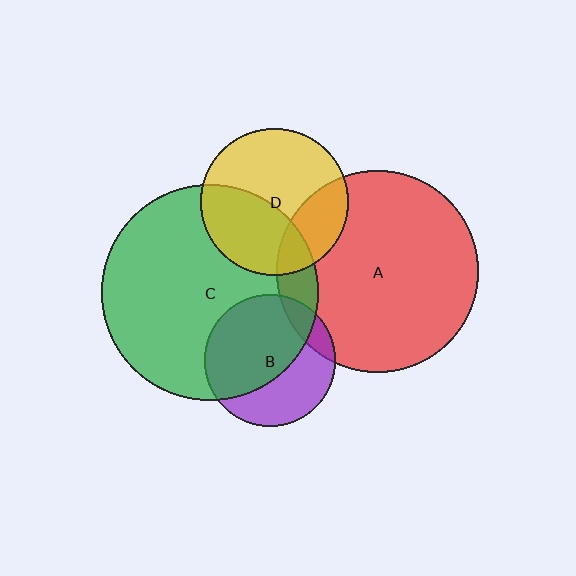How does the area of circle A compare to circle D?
Approximately 1.9 times.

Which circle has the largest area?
Circle C (green).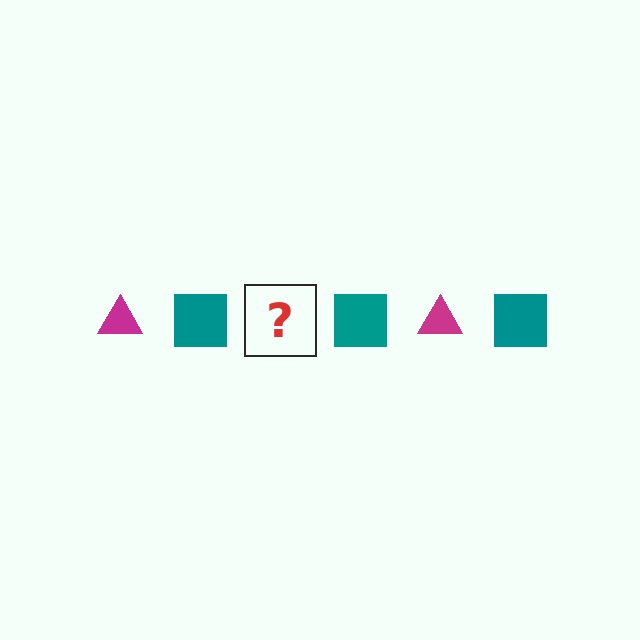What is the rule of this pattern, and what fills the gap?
The rule is that the pattern alternates between magenta triangle and teal square. The gap should be filled with a magenta triangle.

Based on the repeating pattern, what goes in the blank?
The blank should be a magenta triangle.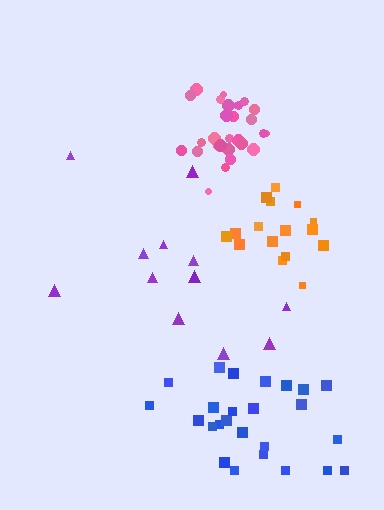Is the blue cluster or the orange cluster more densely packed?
Orange.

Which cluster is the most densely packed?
Pink.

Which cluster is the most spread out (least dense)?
Purple.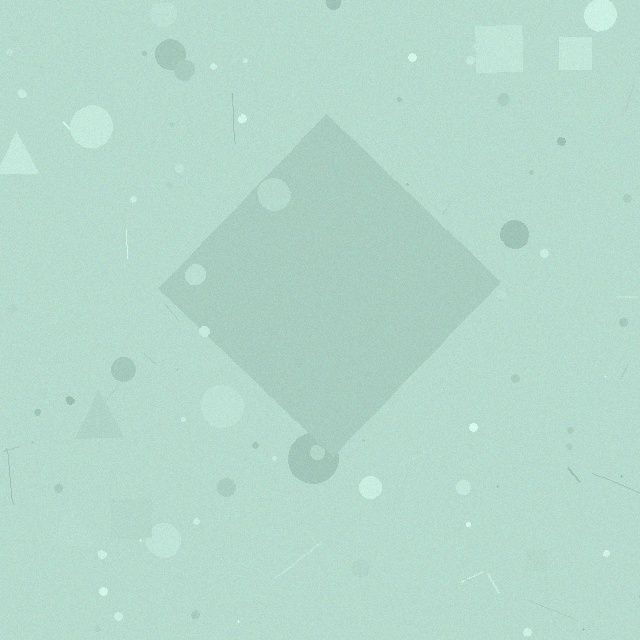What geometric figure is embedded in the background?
A diamond is embedded in the background.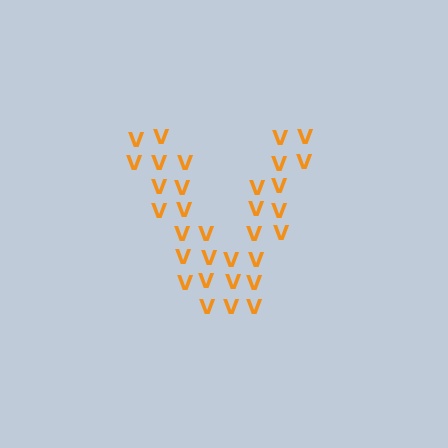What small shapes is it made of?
It is made of small letter V's.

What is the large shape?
The large shape is the letter V.